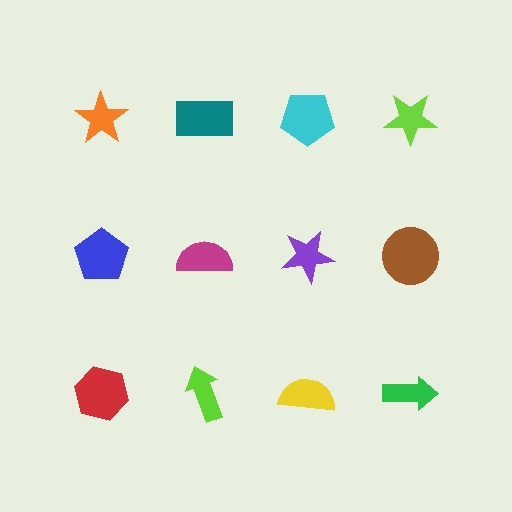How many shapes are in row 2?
4 shapes.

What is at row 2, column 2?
A magenta semicircle.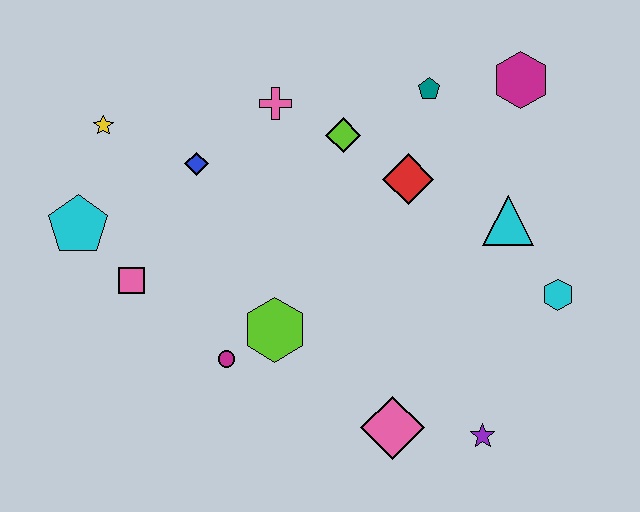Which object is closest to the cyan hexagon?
The cyan triangle is closest to the cyan hexagon.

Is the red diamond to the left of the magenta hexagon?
Yes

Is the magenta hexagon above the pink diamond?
Yes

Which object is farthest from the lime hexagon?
The magenta hexagon is farthest from the lime hexagon.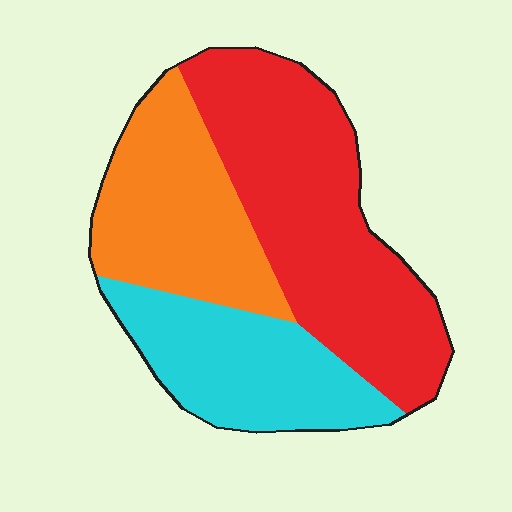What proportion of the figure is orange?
Orange covers around 30% of the figure.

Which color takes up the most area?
Red, at roughly 45%.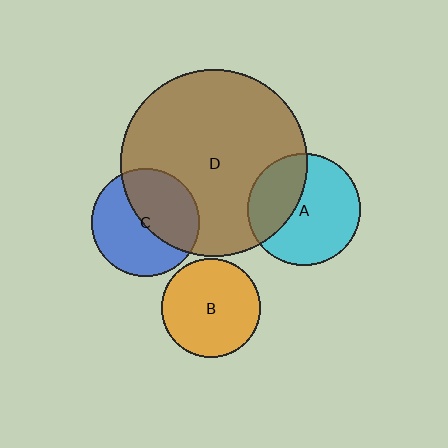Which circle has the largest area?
Circle D (brown).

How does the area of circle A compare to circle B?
Approximately 1.3 times.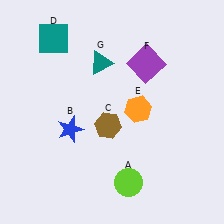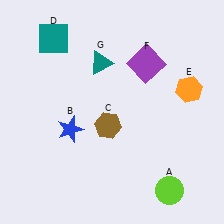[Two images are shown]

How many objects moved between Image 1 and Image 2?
2 objects moved between the two images.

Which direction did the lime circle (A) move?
The lime circle (A) moved right.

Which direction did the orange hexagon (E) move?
The orange hexagon (E) moved right.